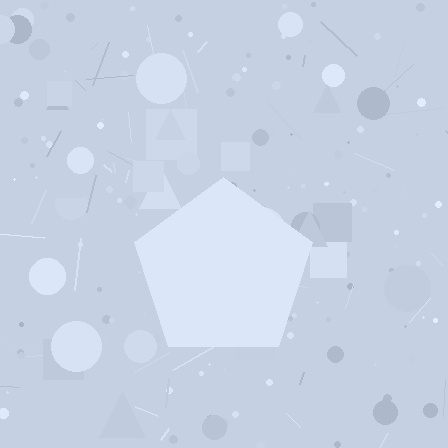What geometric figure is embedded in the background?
A pentagon is embedded in the background.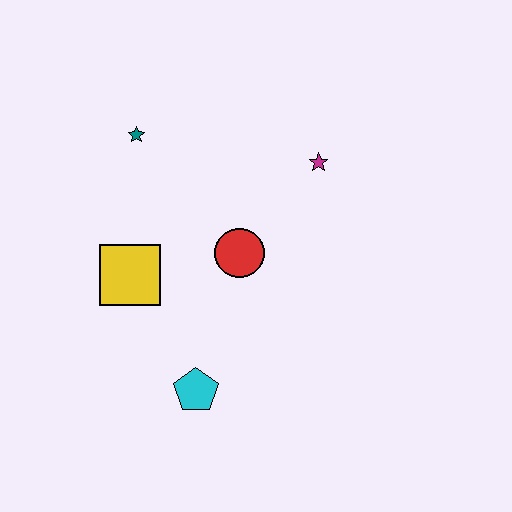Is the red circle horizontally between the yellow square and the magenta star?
Yes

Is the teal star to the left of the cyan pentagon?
Yes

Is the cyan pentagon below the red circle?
Yes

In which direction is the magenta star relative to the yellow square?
The magenta star is to the right of the yellow square.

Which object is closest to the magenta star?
The red circle is closest to the magenta star.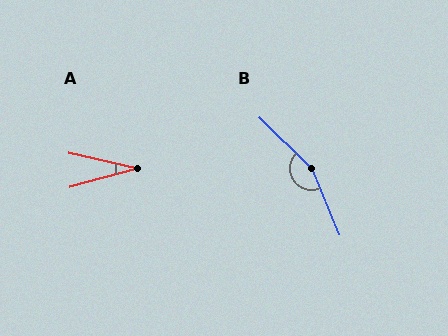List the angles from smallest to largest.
A (28°), B (157°).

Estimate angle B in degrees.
Approximately 157 degrees.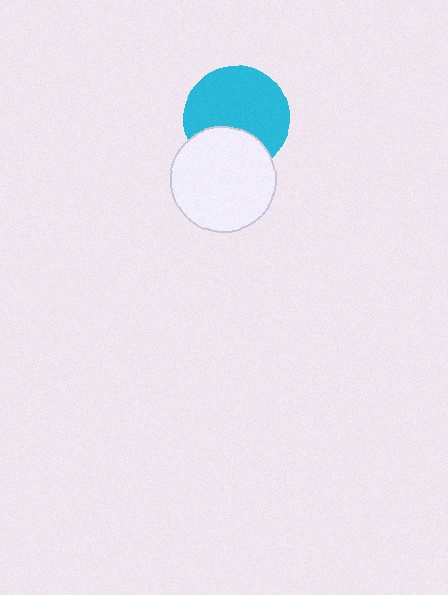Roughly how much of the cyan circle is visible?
Most of it is visible (roughly 70%).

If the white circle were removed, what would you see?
You would see the complete cyan circle.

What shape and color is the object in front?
The object in front is a white circle.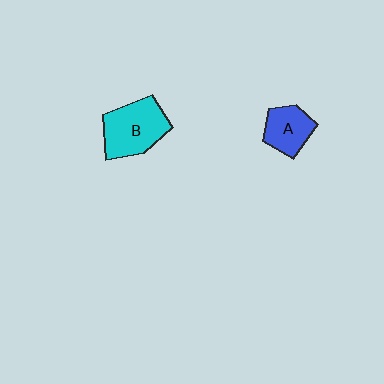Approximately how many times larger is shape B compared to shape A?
Approximately 1.6 times.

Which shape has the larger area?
Shape B (cyan).